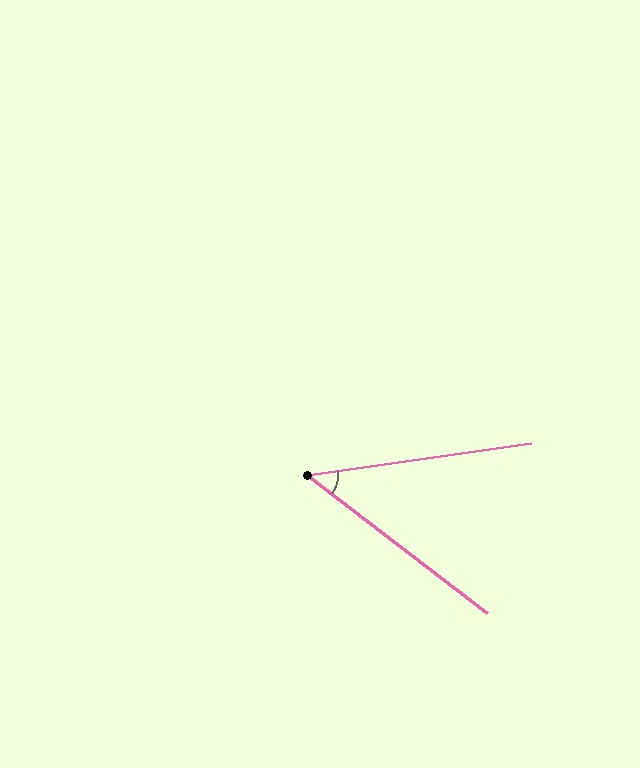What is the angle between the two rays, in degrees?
Approximately 46 degrees.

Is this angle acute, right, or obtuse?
It is acute.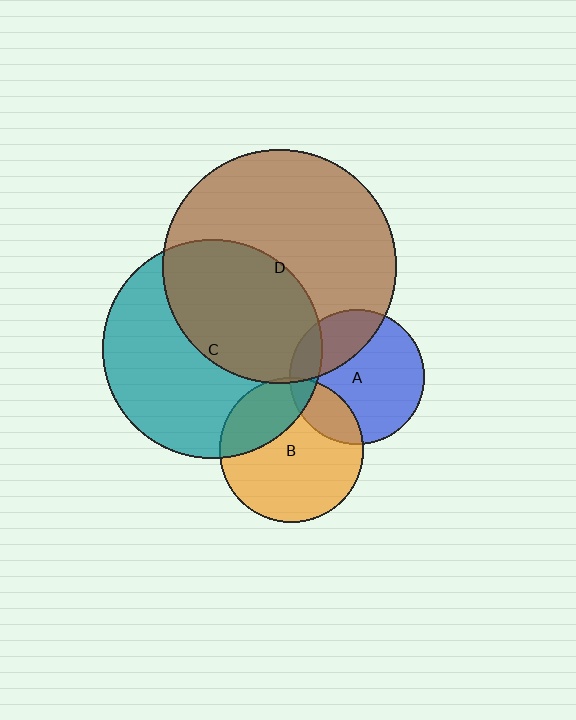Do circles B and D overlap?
Yes.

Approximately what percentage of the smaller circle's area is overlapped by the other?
Approximately 5%.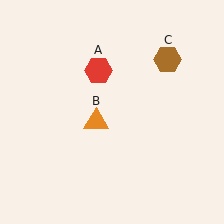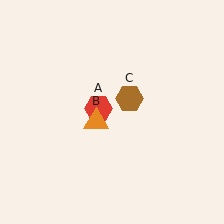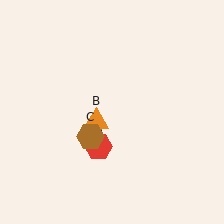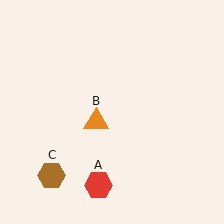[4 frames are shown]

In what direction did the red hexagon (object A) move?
The red hexagon (object A) moved down.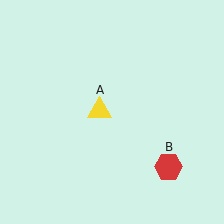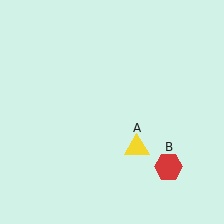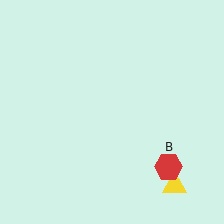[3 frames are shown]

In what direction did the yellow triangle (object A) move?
The yellow triangle (object A) moved down and to the right.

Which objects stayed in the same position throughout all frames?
Red hexagon (object B) remained stationary.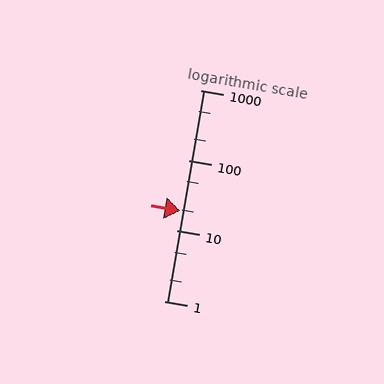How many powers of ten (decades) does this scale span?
The scale spans 3 decades, from 1 to 1000.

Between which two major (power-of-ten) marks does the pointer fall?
The pointer is between 10 and 100.